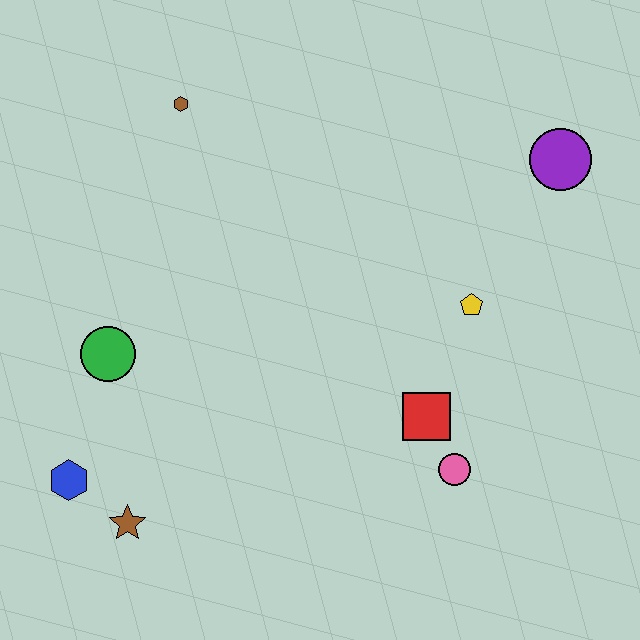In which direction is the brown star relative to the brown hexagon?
The brown star is below the brown hexagon.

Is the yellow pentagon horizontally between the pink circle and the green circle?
No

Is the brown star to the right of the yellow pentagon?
No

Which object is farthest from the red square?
The brown hexagon is farthest from the red square.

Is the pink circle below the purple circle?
Yes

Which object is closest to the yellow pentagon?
The red square is closest to the yellow pentagon.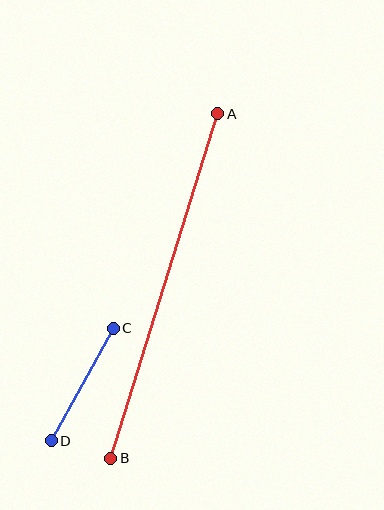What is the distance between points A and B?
The distance is approximately 361 pixels.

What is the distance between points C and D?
The distance is approximately 128 pixels.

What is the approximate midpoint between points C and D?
The midpoint is at approximately (82, 385) pixels.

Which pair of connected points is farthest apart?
Points A and B are farthest apart.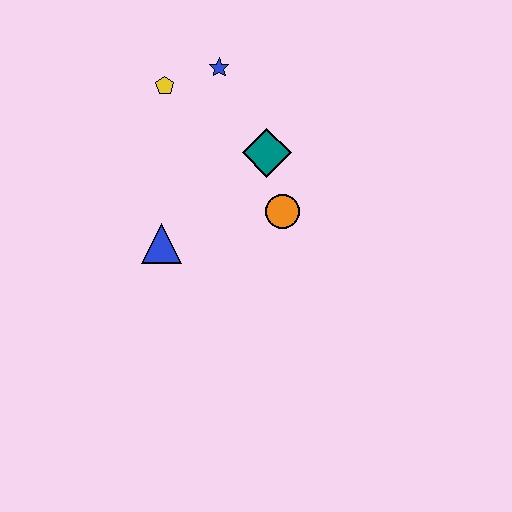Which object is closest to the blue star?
The yellow pentagon is closest to the blue star.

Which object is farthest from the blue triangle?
The blue star is farthest from the blue triangle.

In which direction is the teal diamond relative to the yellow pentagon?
The teal diamond is to the right of the yellow pentagon.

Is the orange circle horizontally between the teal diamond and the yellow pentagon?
No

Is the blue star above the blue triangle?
Yes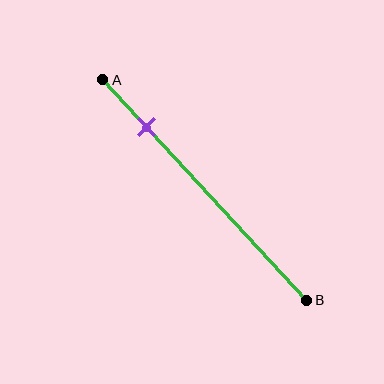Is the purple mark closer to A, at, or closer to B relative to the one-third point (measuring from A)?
The purple mark is closer to point A than the one-third point of segment AB.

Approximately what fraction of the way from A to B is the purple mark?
The purple mark is approximately 20% of the way from A to B.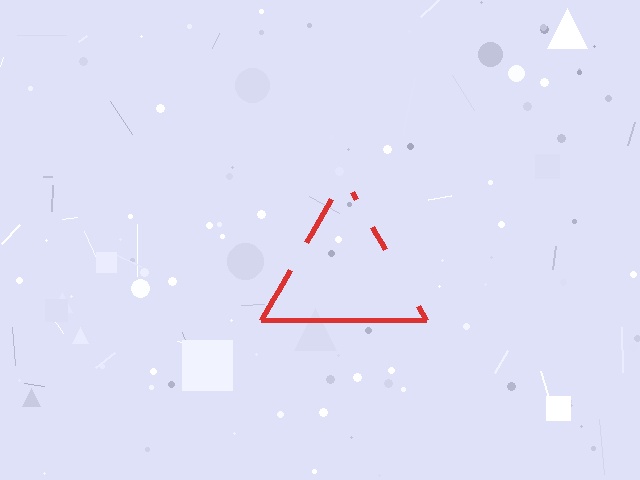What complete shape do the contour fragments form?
The contour fragments form a triangle.